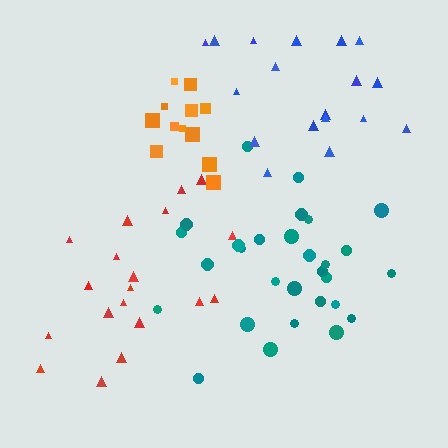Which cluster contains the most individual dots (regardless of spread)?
Teal (29).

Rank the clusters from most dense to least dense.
orange, red, blue, teal.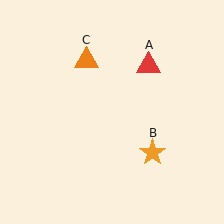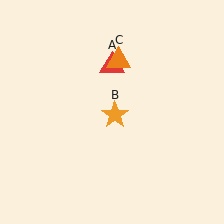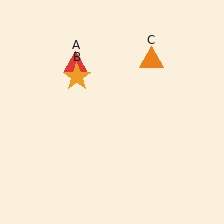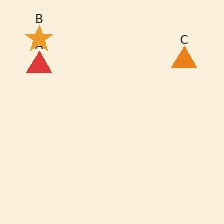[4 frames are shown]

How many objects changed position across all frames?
3 objects changed position: red triangle (object A), orange star (object B), orange triangle (object C).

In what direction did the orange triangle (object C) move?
The orange triangle (object C) moved right.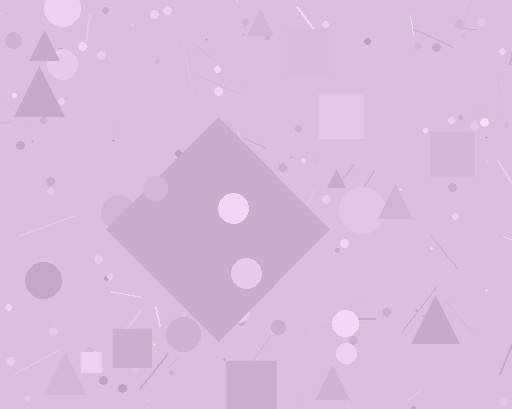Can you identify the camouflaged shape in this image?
The camouflaged shape is a diamond.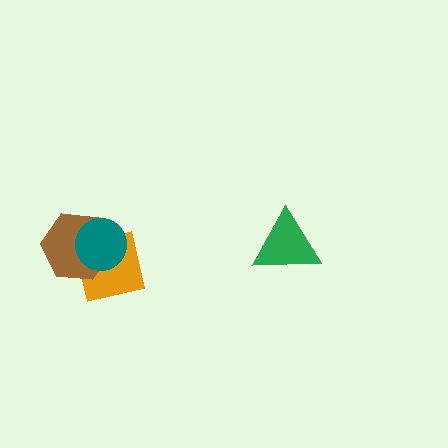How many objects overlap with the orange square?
2 objects overlap with the orange square.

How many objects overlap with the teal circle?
2 objects overlap with the teal circle.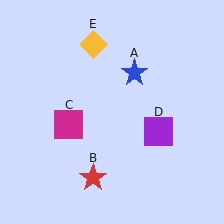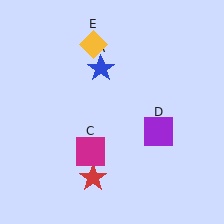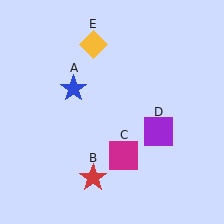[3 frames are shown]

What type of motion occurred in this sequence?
The blue star (object A), magenta square (object C) rotated counterclockwise around the center of the scene.